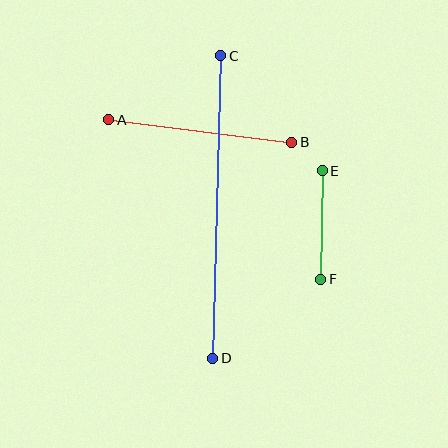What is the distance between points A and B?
The distance is approximately 184 pixels.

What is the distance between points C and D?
The distance is approximately 302 pixels.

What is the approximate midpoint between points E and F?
The midpoint is at approximately (321, 225) pixels.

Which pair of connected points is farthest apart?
Points C and D are farthest apart.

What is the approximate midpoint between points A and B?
The midpoint is at approximately (200, 131) pixels.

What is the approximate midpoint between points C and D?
The midpoint is at approximately (217, 207) pixels.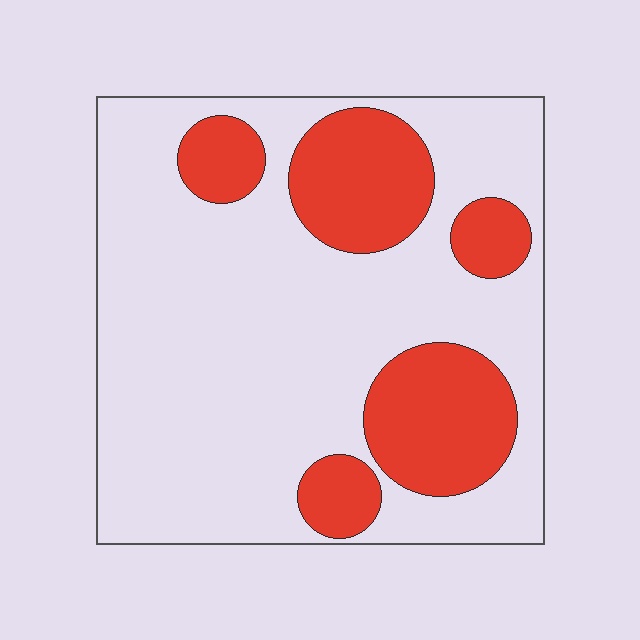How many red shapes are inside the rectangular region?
5.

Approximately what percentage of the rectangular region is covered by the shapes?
Approximately 25%.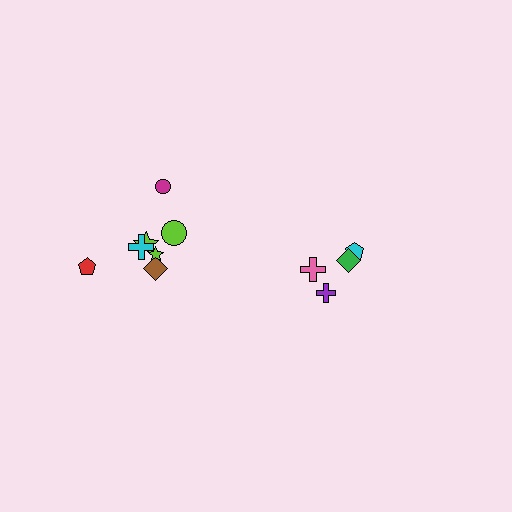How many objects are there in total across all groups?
There are 11 objects.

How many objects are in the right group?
There are 4 objects.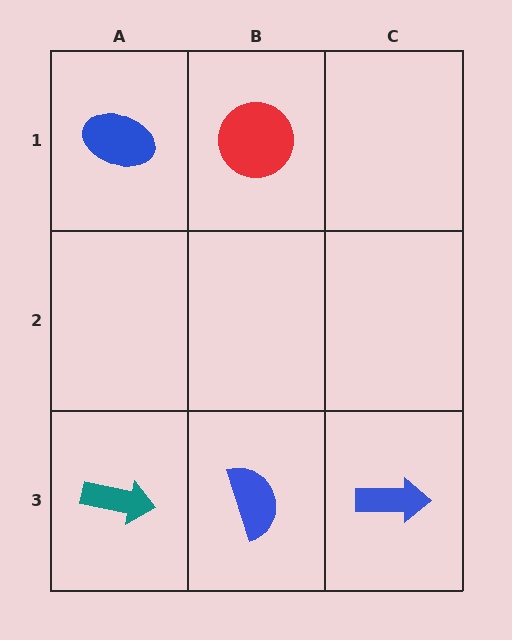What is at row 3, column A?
A teal arrow.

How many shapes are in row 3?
3 shapes.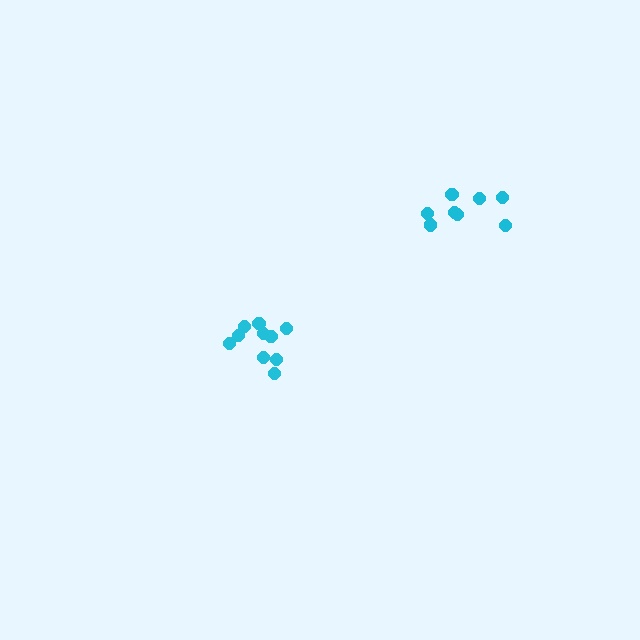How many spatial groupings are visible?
There are 2 spatial groupings.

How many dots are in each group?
Group 1: 10 dots, Group 2: 8 dots (18 total).